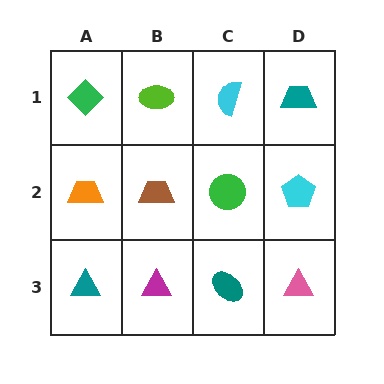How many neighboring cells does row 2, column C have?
4.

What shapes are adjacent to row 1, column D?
A cyan pentagon (row 2, column D), a cyan semicircle (row 1, column C).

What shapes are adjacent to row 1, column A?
An orange trapezoid (row 2, column A), a lime ellipse (row 1, column B).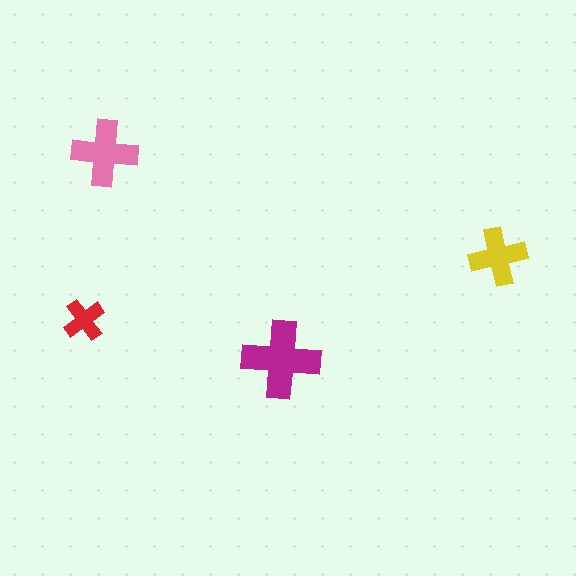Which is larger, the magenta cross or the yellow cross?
The magenta one.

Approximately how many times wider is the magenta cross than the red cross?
About 2 times wider.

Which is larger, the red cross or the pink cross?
The pink one.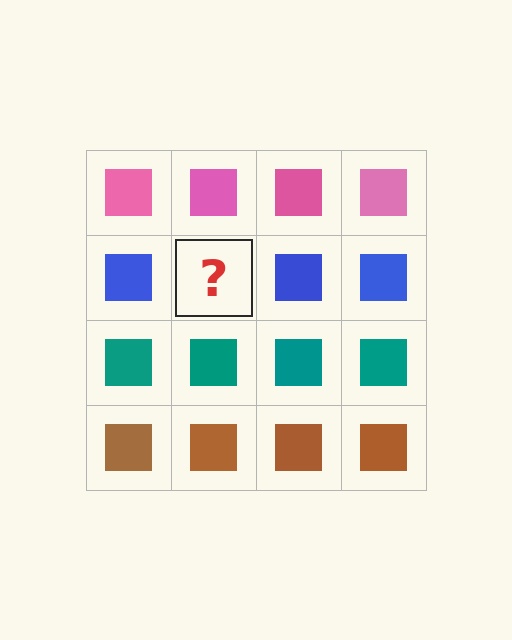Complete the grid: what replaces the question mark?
The question mark should be replaced with a blue square.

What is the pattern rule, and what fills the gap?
The rule is that each row has a consistent color. The gap should be filled with a blue square.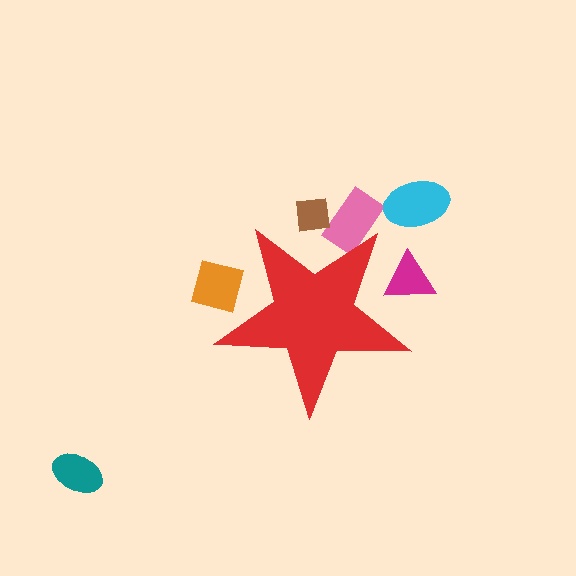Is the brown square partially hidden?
Yes, the brown square is partially hidden behind the red star.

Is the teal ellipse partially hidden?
No, the teal ellipse is fully visible.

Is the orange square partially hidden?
Yes, the orange square is partially hidden behind the red star.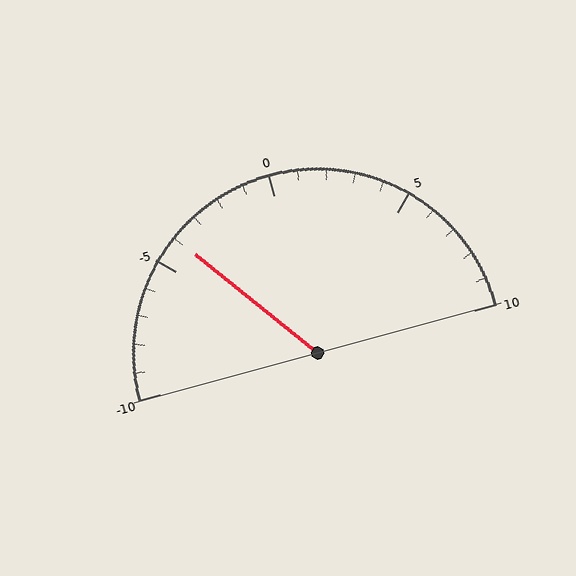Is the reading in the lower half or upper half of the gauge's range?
The reading is in the lower half of the range (-10 to 10).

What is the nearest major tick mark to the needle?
The nearest major tick mark is -5.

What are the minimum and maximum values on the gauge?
The gauge ranges from -10 to 10.